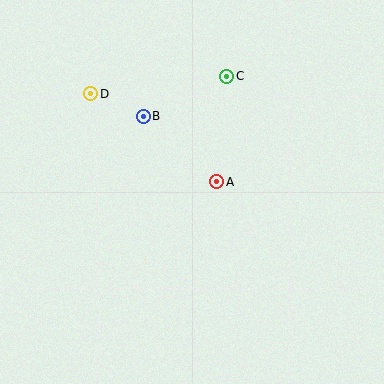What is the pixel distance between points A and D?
The distance between A and D is 153 pixels.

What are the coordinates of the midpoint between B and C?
The midpoint between B and C is at (185, 96).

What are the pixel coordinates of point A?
Point A is at (216, 182).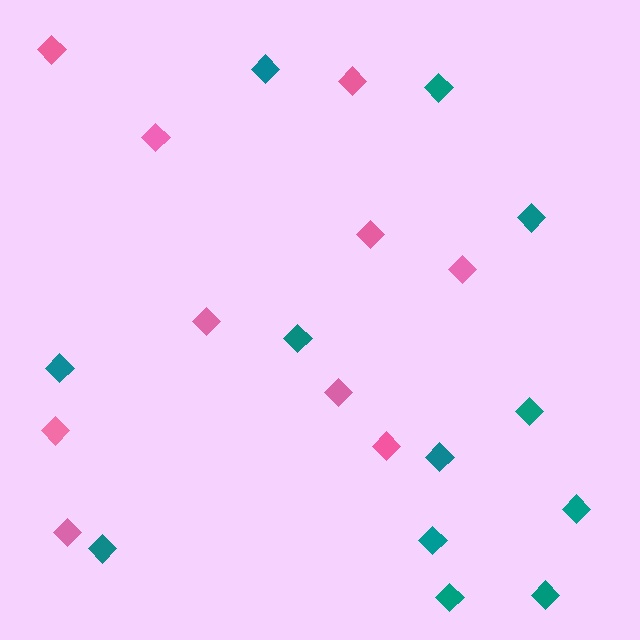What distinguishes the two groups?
There are 2 groups: one group of pink diamonds (10) and one group of teal diamonds (12).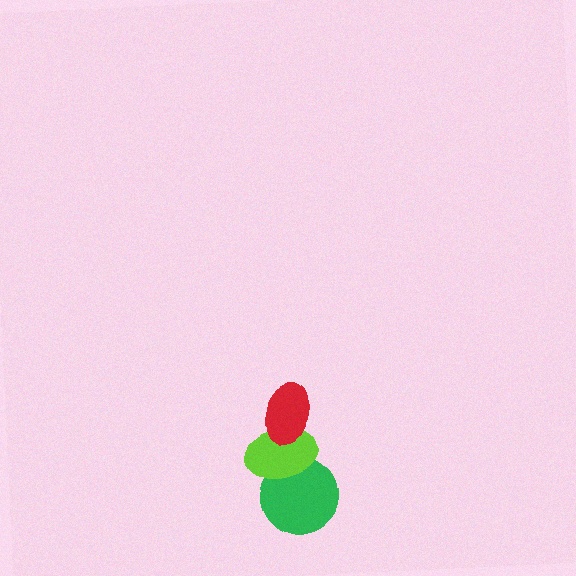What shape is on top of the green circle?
The lime ellipse is on top of the green circle.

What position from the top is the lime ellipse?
The lime ellipse is 2nd from the top.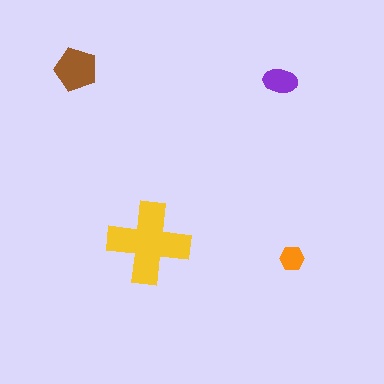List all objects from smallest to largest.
The orange hexagon, the purple ellipse, the brown pentagon, the yellow cross.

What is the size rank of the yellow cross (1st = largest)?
1st.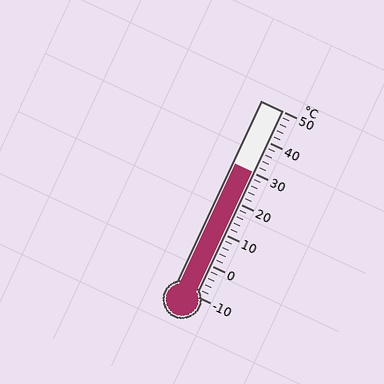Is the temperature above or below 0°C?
The temperature is above 0°C.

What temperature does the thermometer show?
The thermometer shows approximately 30°C.